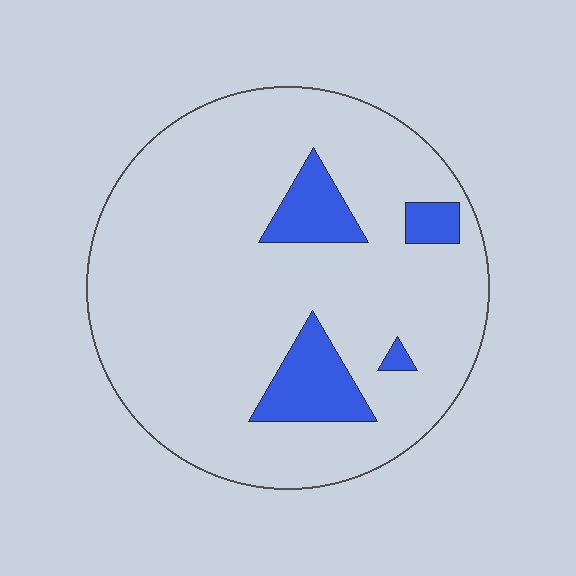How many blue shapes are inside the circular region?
4.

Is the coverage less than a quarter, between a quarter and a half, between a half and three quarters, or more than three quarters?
Less than a quarter.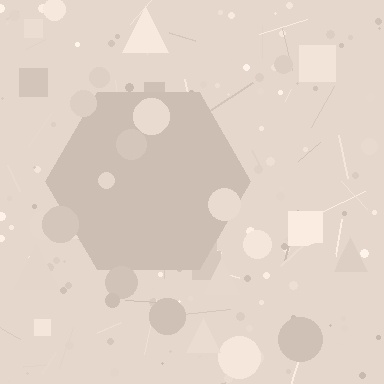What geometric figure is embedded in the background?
A hexagon is embedded in the background.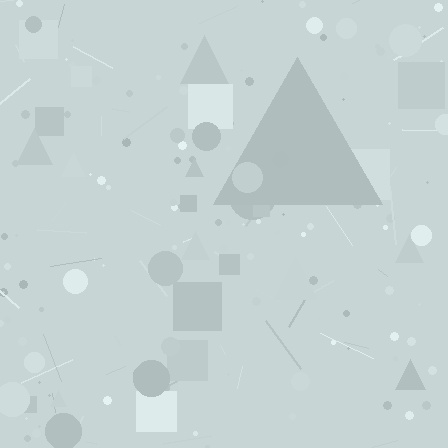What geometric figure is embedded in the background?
A triangle is embedded in the background.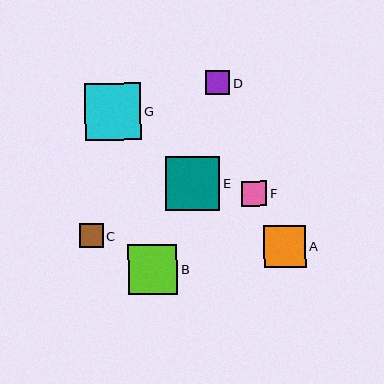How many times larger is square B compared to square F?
Square B is approximately 2.0 times the size of square F.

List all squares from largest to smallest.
From largest to smallest: G, E, B, A, F, D, C.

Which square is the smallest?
Square C is the smallest with a size of approximately 24 pixels.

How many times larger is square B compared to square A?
Square B is approximately 1.2 times the size of square A.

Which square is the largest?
Square G is the largest with a size of approximately 57 pixels.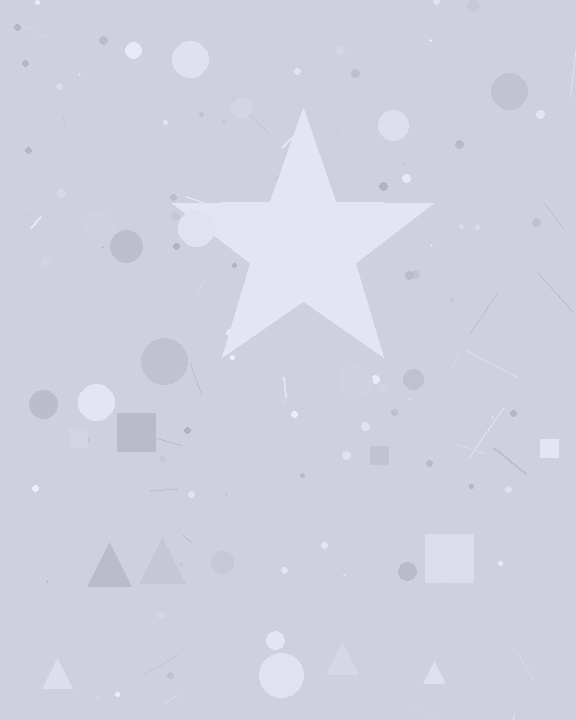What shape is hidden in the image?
A star is hidden in the image.